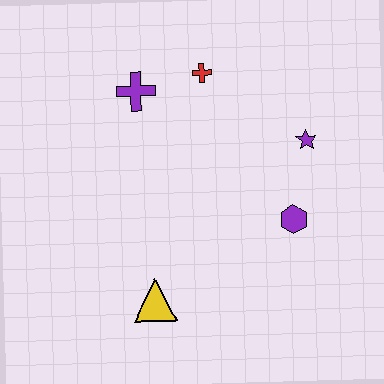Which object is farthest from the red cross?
The yellow triangle is farthest from the red cross.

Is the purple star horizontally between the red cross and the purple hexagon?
No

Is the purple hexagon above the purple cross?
No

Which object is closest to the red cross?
The purple cross is closest to the red cross.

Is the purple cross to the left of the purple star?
Yes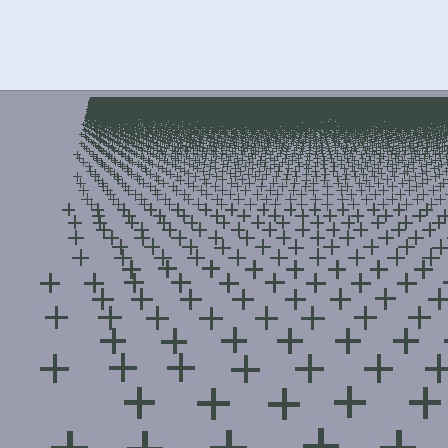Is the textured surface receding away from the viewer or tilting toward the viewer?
The surface is receding away from the viewer. Texture elements get smaller and denser toward the top.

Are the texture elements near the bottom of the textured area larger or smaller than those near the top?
Larger. Near the bottom, elements are closer to the viewer and appear at a bigger on-screen size.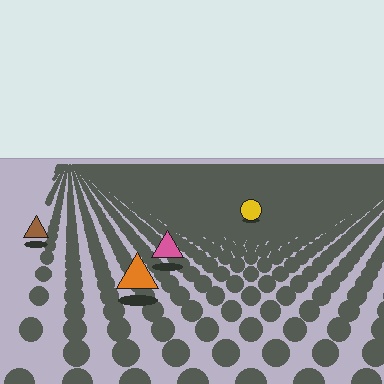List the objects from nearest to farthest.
From nearest to farthest: the orange triangle, the pink triangle, the brown triangle, the yellow circle.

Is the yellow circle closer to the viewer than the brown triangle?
No. The brown triangle is closer — you can tell from the texture gradient: the ground texture is coarser near it.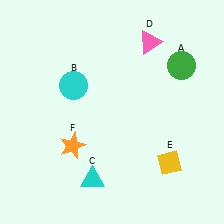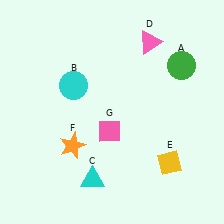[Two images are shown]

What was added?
A pink diamond (G) was added in Image 2.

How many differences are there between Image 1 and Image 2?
There is 1 difference between the two images.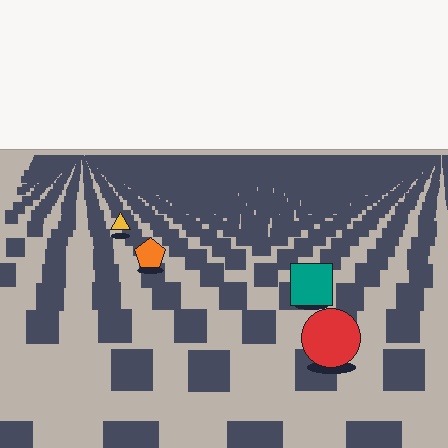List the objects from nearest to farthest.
From nearest to farthest: the red circle, the teal square, the orange pentagon, the yellow triangle.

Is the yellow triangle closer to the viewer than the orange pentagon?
No. The orange pentagon is closer — you can tell from the texture gradient: the ground texture is coarser near it.